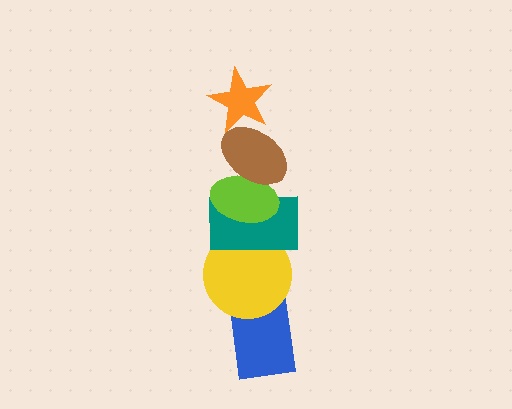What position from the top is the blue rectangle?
The blue rectangle is 6th from the top.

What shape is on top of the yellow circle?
The teal rectangle is on top of the yellow circle.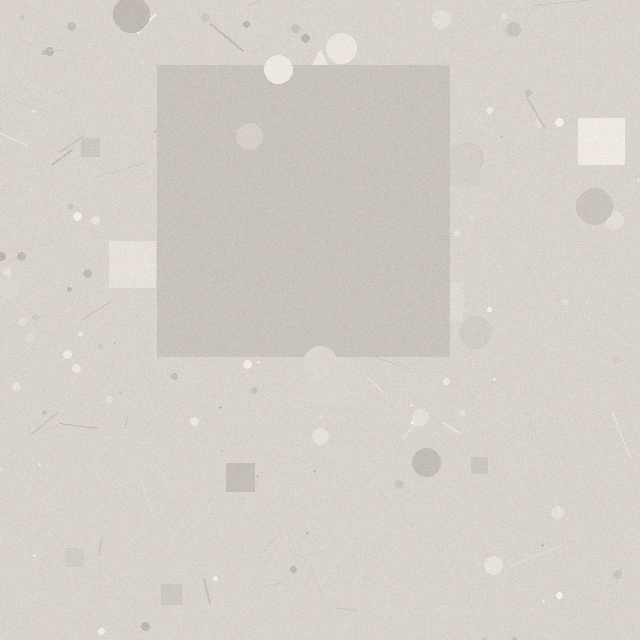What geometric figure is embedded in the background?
A square is embedded in the background.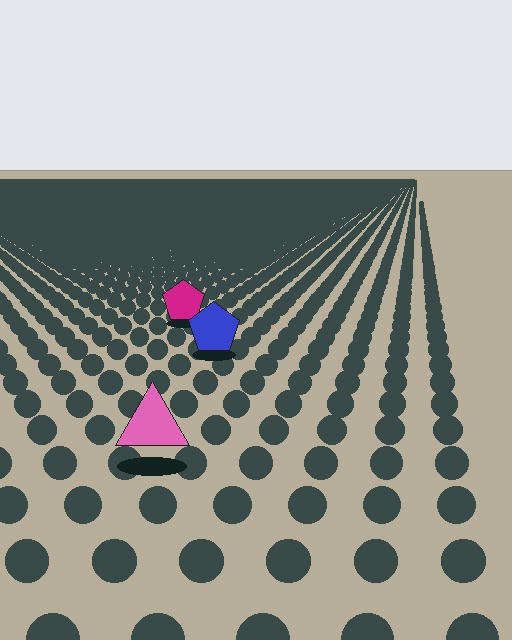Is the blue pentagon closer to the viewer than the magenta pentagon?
Yes. The blue pentagon is closer — you can tell from the texture gradient: the ground texture is coarser near it.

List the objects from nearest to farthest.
From nearest to farthest: the pink triangle, the blue pentagon, the magenta pentagon.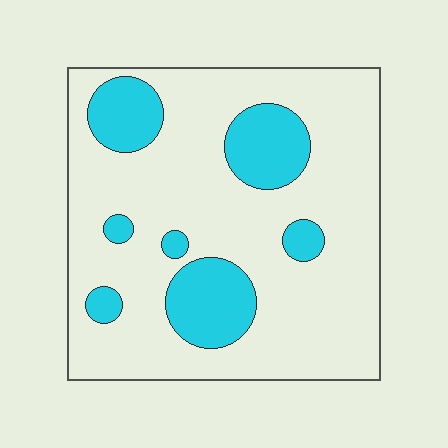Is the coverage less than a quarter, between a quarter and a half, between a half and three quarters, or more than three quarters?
Less than a quarter.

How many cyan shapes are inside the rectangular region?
7.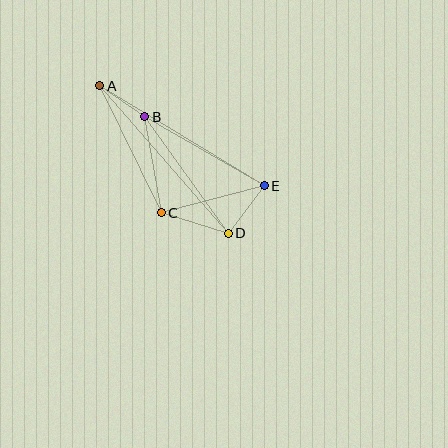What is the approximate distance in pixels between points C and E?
The distance between C and E is approximately 106 pixels.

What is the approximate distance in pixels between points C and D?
The distance between C and D is approximately 70 pixels.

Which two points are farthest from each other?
Points A and D are farthest from each other.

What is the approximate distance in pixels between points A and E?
The distance between A and E is approximately 192 pixels.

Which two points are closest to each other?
Points A and B are closest to each other.